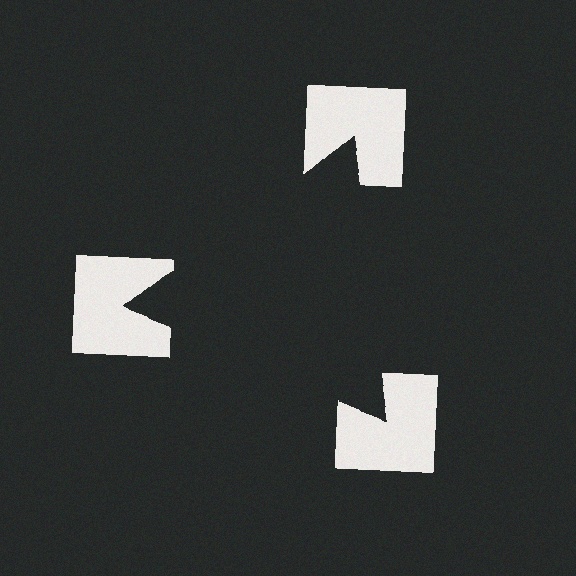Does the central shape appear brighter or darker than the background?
It typically appears slightly darker than the background, even though no actual brightness change is drawn.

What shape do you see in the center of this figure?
An illusory triangle — its edges are inferred from the aligned wedge cuts in the notched squares, not physically drawn.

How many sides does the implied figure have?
3 sides.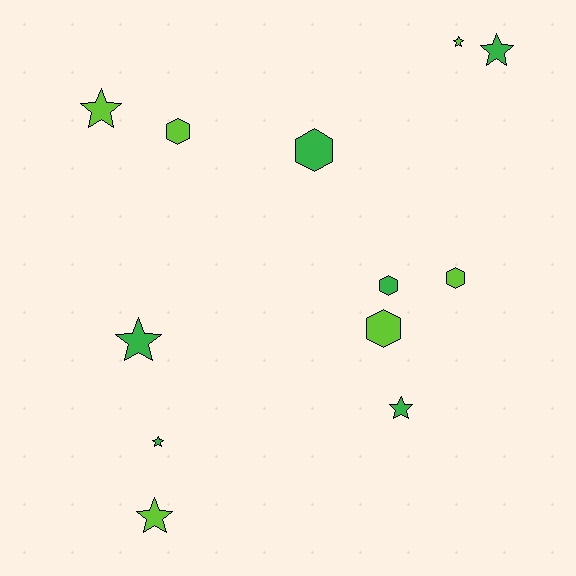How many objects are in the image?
There are 12 objects.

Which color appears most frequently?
Green, with 6 objects.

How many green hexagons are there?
There are 2 green hexagons.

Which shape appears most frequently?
Star, with 7 objects.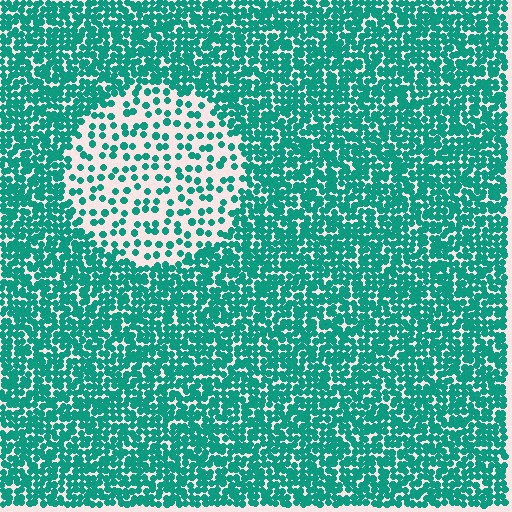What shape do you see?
I see a circle.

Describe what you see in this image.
The image contains small teal elements arranged at two different densities. A circle-shaped region is visible where the elements are less densely packed than the surrounding area.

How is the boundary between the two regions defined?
The boundary is defined by a change in element density (approximately 2.8x ratio). All elements are the same color, size, and shape.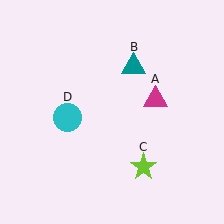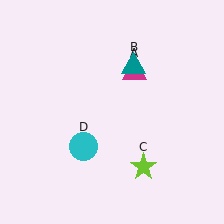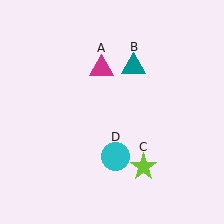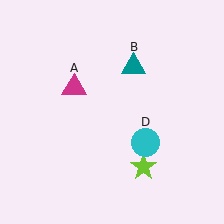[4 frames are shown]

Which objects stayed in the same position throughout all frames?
Teal triangle (object B) and lime star (object C) remained stationary.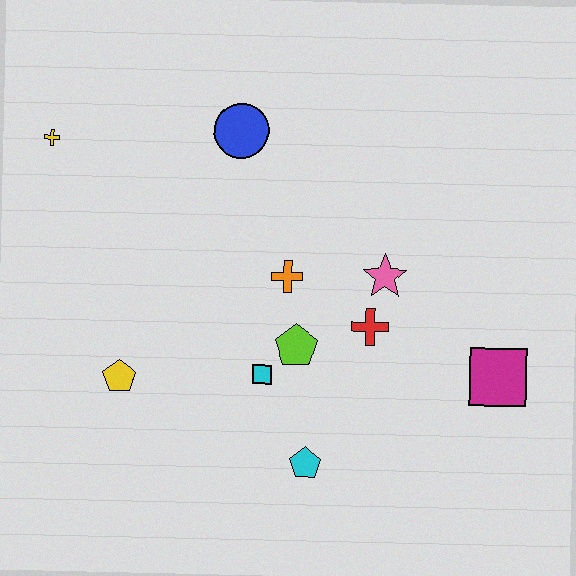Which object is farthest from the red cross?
The yellow cross is farthest from the red cross.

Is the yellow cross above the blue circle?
No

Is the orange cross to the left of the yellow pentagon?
No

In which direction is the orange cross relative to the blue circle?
The orange cross is below the blue circle.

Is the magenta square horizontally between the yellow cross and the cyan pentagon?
No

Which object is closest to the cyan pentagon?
The cyan square is closest to the cyan pentagon.